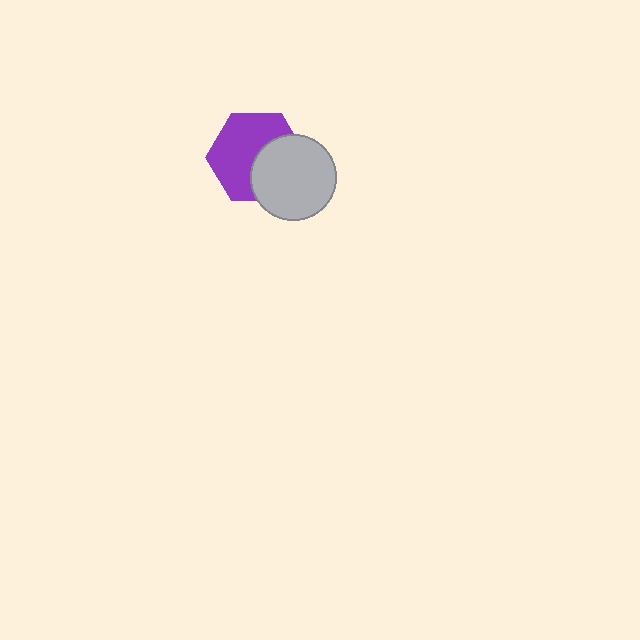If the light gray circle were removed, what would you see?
You would see the complete purple hexagon.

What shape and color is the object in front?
The object in front is a light gray circle.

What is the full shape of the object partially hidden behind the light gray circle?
The partially hidden object is a purple hexagon.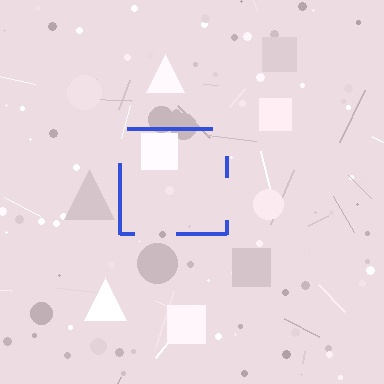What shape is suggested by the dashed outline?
The dashed outline suggests a square.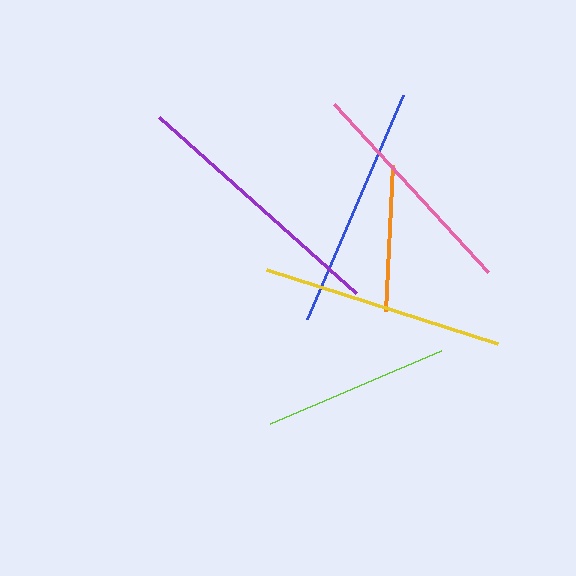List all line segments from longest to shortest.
From longest to shortest: purple, blue, yellow, pink, lime, orange.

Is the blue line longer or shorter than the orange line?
The blue line is longer than the orange line.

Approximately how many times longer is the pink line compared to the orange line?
The pink line is approximately 1.6 times the length of the orange line.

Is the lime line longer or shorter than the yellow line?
The yellow line is longer than the lime line.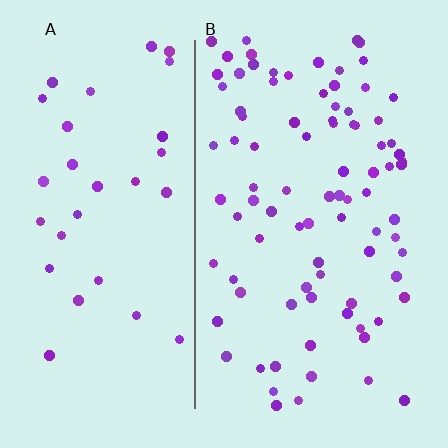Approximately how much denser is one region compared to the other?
Approximately 2.7× — region B over region A.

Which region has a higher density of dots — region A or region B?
B (the right).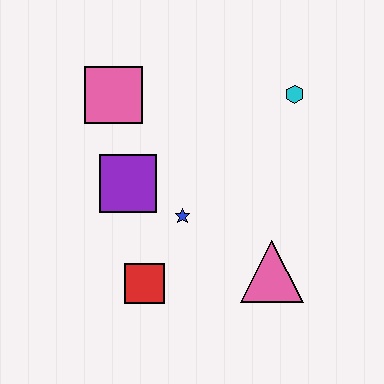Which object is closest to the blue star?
The purple square is closest to the blue star.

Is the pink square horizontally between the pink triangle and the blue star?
No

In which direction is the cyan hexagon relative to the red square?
The cyan hexagon is above the red square.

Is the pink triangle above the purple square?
No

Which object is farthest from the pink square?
The pink triangle is farthest from the pink square.